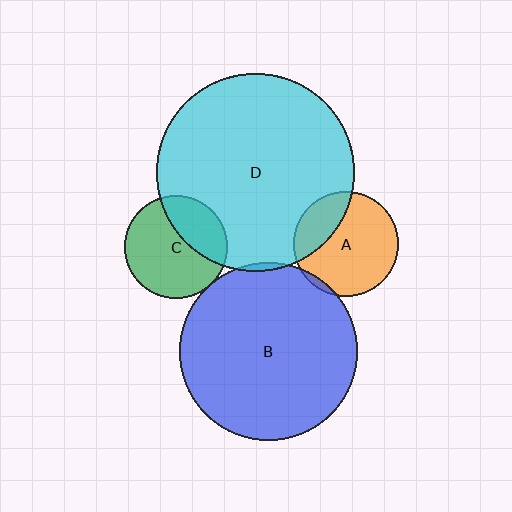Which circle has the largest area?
Circle D (cyan).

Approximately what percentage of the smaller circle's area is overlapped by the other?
Approximately 5%.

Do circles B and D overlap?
Yes.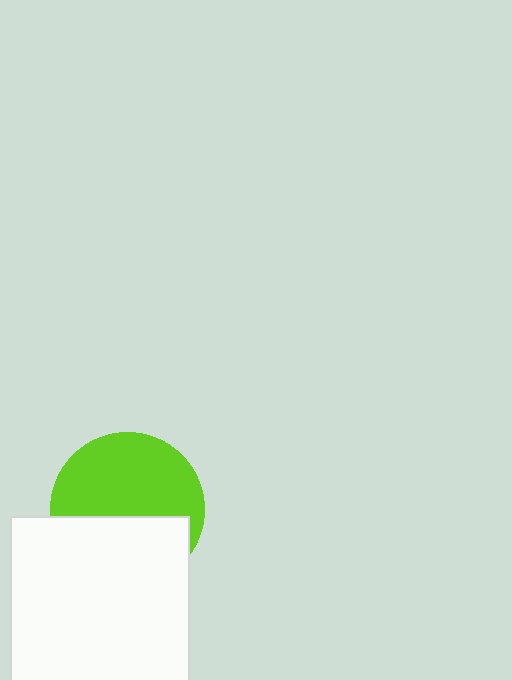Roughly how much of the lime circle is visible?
About half of it is visible (roughly 57%).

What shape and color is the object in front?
The object in front is a white square.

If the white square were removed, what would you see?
You would see the complete lime circle.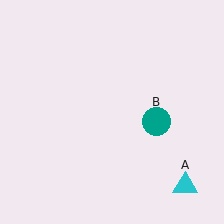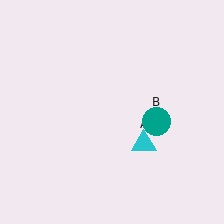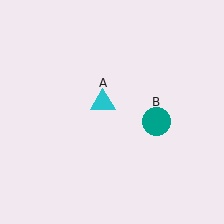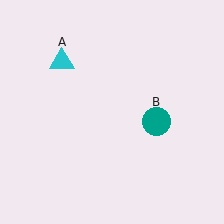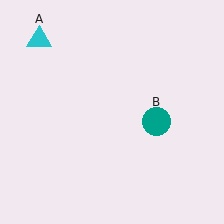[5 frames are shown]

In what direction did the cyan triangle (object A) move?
The cyan triangle (object A) moved up and to the left.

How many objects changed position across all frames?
1 object changed position: cyan triangle (object A).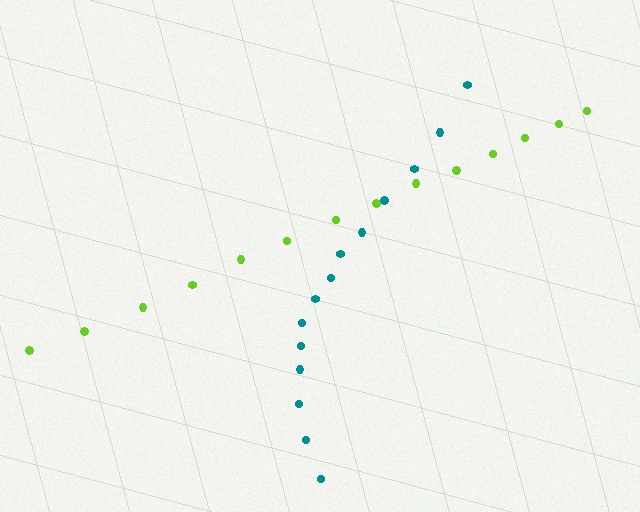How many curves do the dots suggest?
There are 2 distinct paths.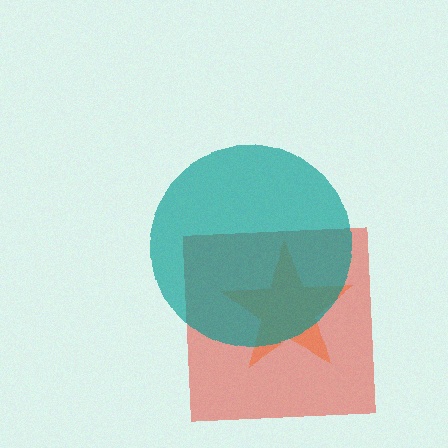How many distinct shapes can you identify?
There are 3 distinct shapes: an orange star, a red square, a teal circle.